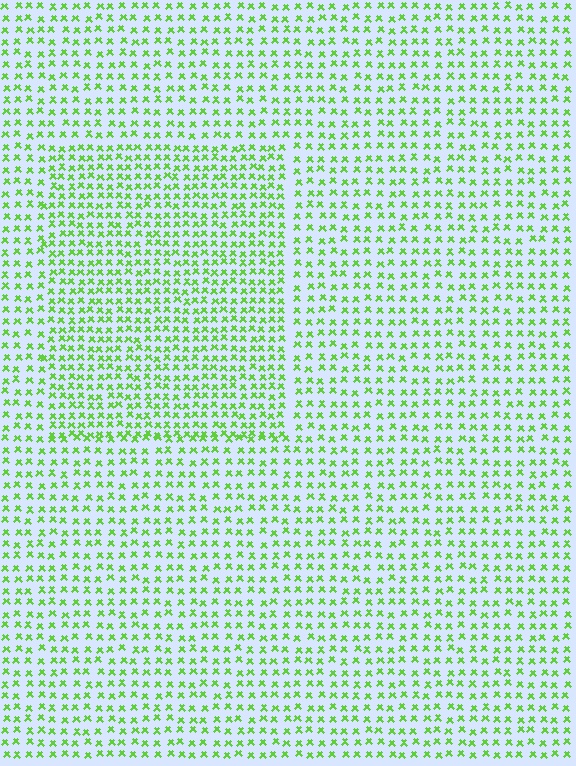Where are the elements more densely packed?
The elements are more densely packed inside the rectangle boundary.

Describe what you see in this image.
The image contains small lime elements arranged at two different densities. A rectangle-shaped region is visible where the elements are more densely packed than the surrounding area.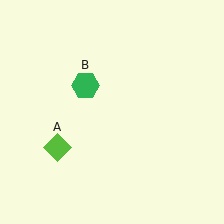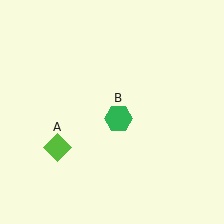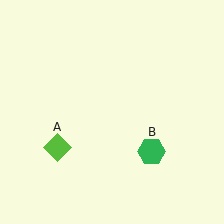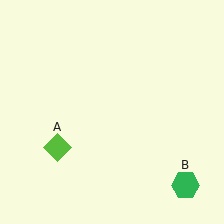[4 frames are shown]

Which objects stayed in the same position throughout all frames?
Lime diamond (object A) remained stationary.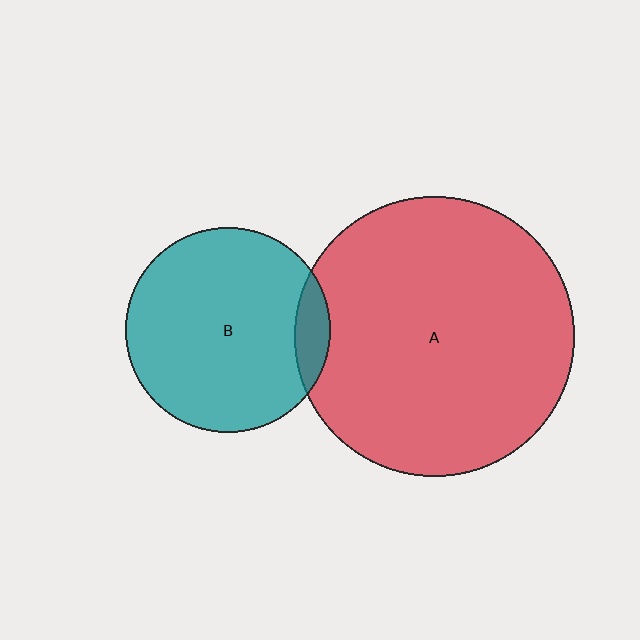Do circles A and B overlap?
Yes.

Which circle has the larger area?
Circle A (red).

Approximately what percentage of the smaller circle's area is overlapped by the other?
Approximately 10%.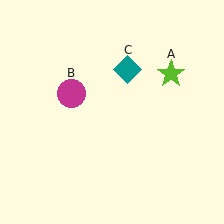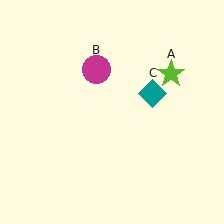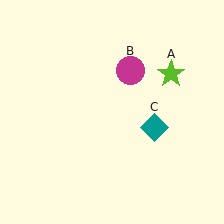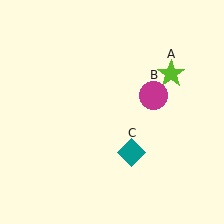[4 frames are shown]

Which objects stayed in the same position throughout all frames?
Lime star (object A) remained stationary.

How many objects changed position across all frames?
2 objects changed position: magenta circle (object B), teal diamond (object C).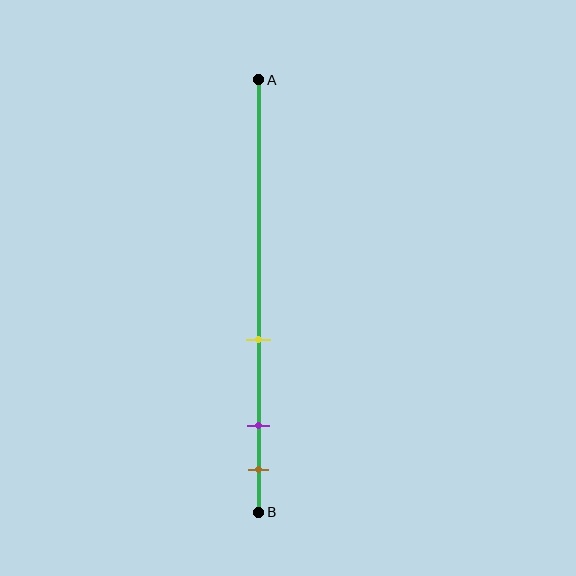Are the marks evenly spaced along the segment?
No, the marks are not evenly spaced.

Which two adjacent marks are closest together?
The purple and brown marks are the closest adjacent pair.